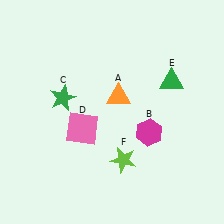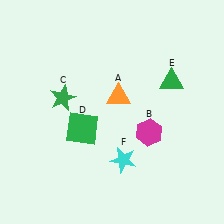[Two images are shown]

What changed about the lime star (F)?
In Image 1, F is lime. In Image 2, it changed to cyan.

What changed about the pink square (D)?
In Image 1, D is pink. In Image 2, it changed to green.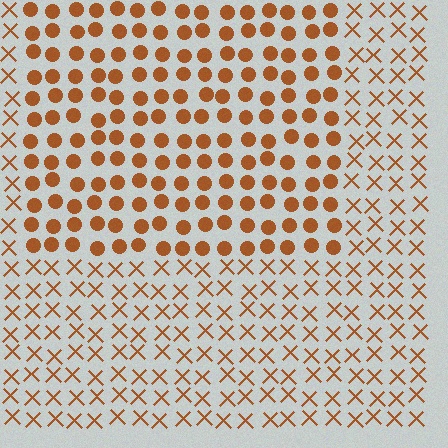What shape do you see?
I see a rectangle.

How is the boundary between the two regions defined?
The boundary is defined by a change in element shape: circles inside vs. X marks outside. All elements share the same color and spacing.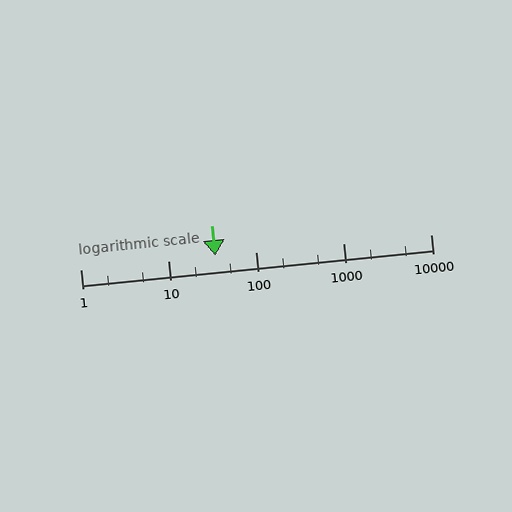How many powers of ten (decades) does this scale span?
The scale spans 4 decades, from 1 to 10000.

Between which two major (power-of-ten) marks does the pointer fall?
The pointer is between 10 and 100.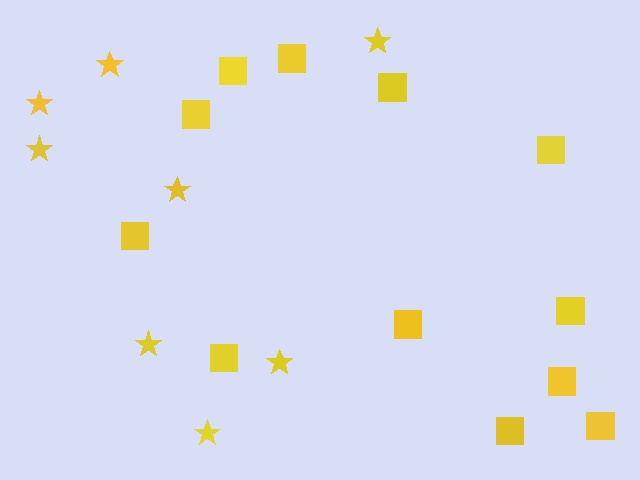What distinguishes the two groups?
There are 2 groups: one group of squares (12) and one group of stars (8).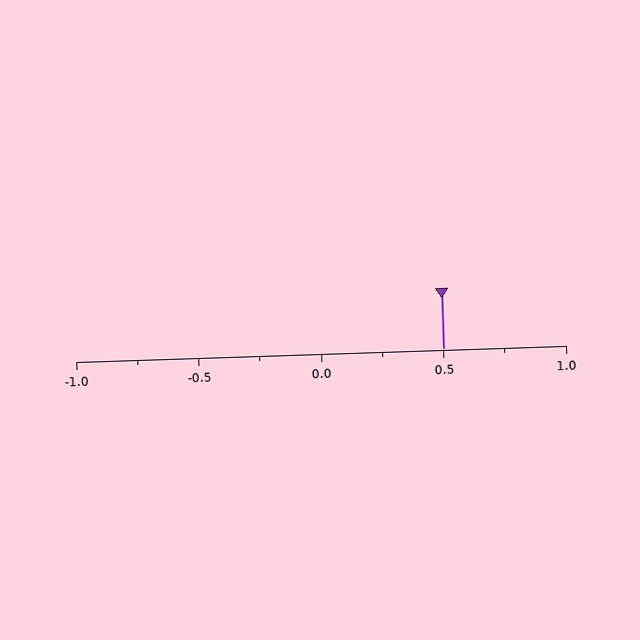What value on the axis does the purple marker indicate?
The marker indicates approximately 0.5.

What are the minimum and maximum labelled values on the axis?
The axis runs from -1.0 to 1.0.